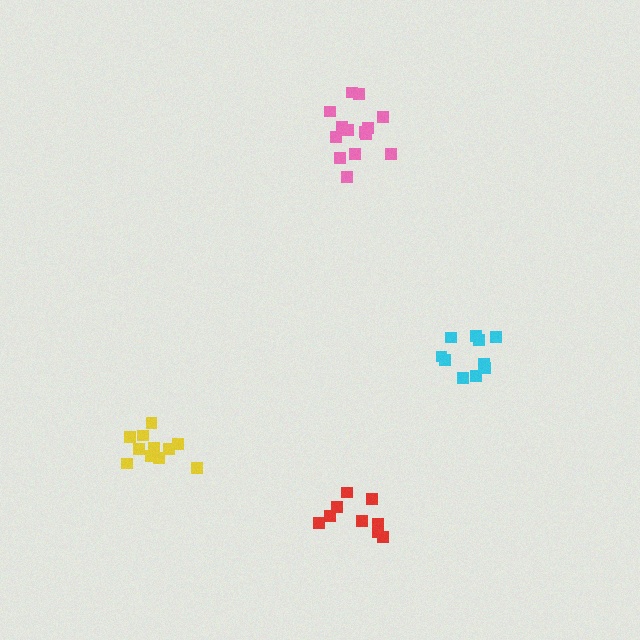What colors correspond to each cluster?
The clusters are colored: red, pink, cyan, yellow.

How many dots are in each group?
Group 1: 9 dots, Group 2: 14 dots, Group 3: 10 dots, Group 4: 11 dots (44 total).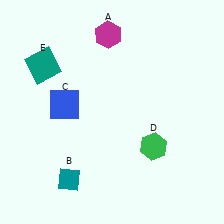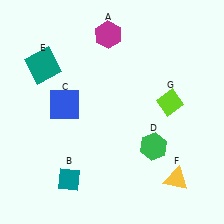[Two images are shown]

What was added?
A yellow triangle (F), a lime diamond (G) were added in Image 2.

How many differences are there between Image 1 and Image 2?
There are 2 differences between the two images.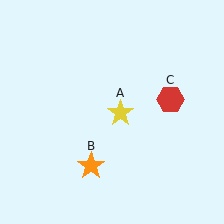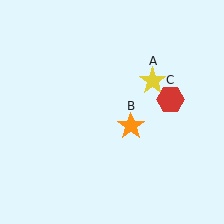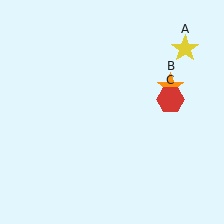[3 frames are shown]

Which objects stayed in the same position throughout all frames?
Red hexagon (object C) remained stationary.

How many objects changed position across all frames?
2 objects changed position: yellow star (object A), orange star (object B).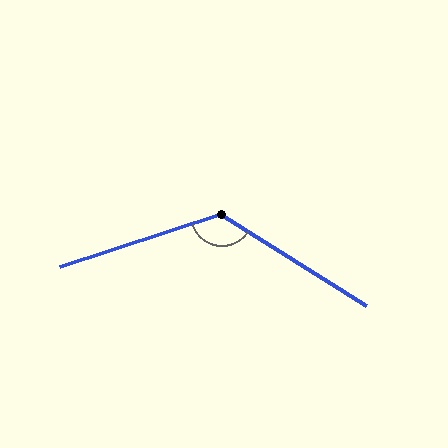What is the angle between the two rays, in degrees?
Approximately 130 degrees.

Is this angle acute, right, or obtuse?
It is obtuse.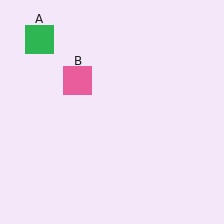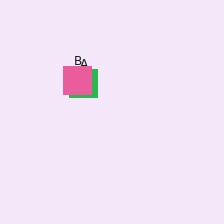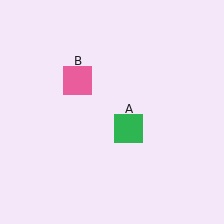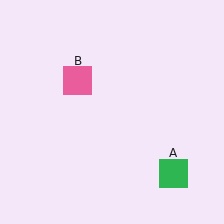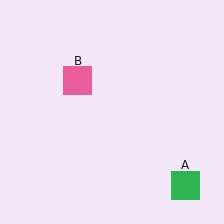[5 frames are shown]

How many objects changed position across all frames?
1 object changed position: green square (object A).